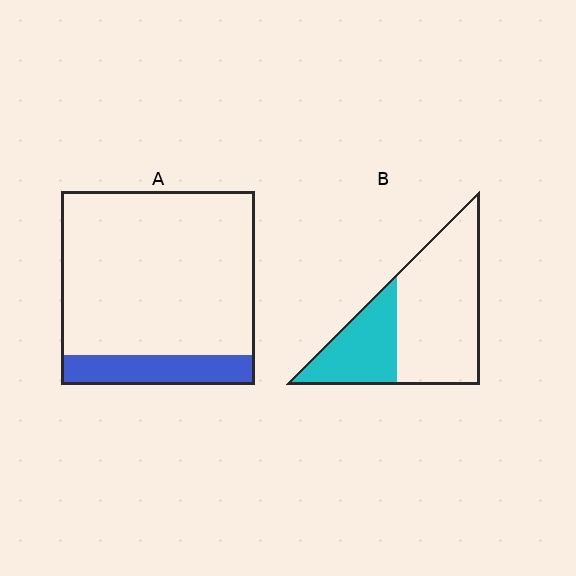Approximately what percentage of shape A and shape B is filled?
A is approximately 15% and B is approximately 35%.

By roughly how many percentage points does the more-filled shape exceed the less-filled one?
By roughly 15 percentage points (B over A).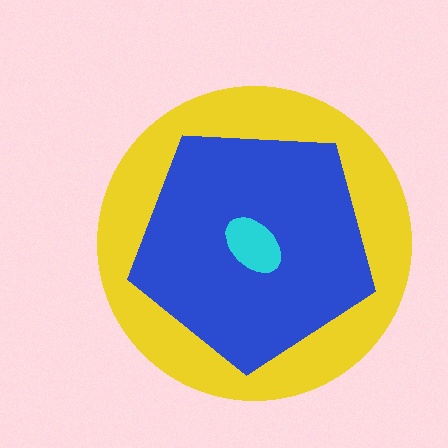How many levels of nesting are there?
3.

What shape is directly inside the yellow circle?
The blue pentagon.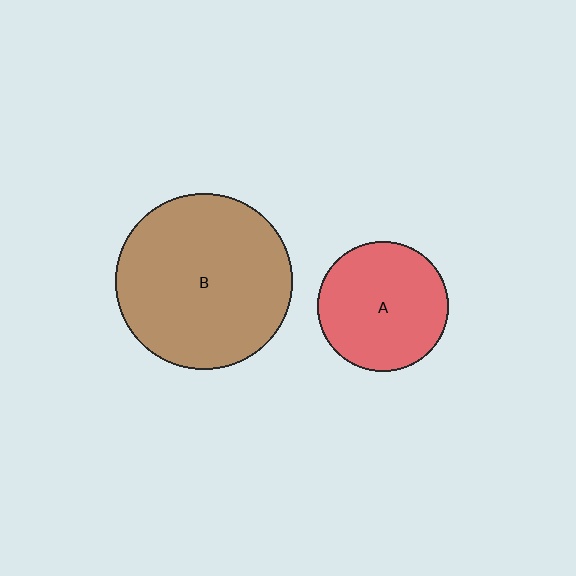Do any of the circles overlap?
No, none of the circles overlap.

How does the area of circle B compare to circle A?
Approximately 1.8 times.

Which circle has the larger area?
Circle B (brown).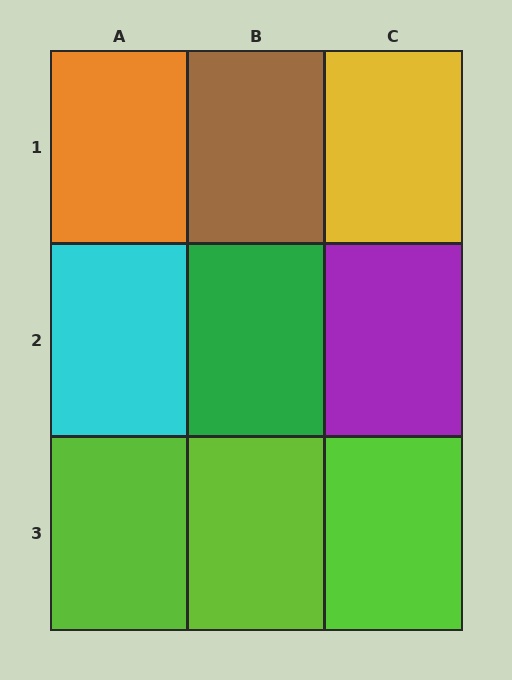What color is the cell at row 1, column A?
Orange.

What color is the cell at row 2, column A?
Cyan.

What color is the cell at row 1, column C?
Yellow.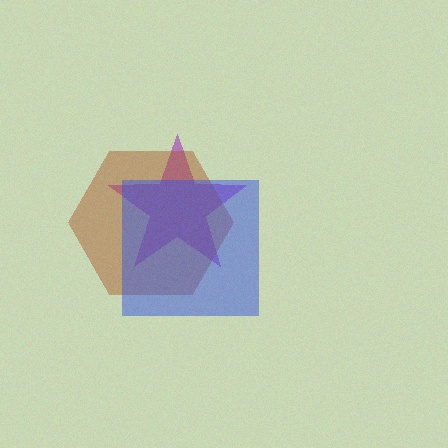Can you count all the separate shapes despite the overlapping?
Yes, there are 3 separate shapes.